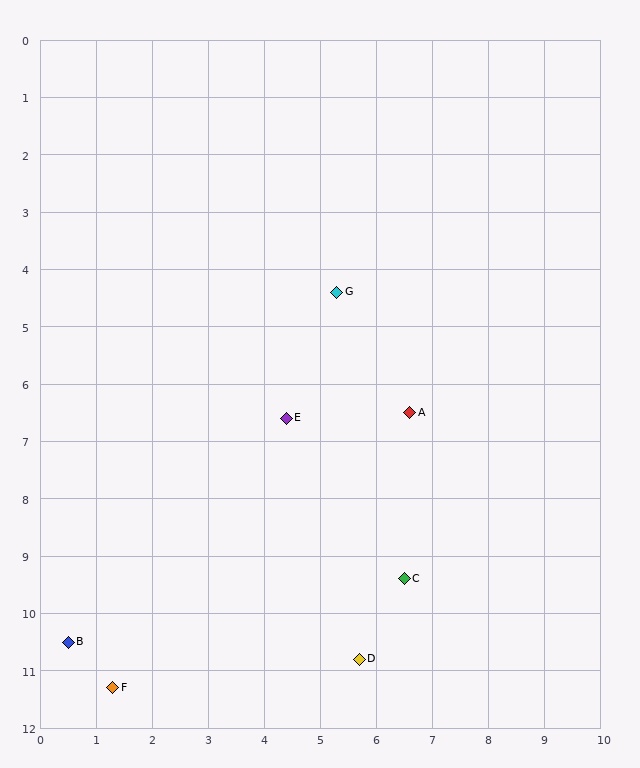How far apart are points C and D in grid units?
Points C and D are about 1.6 grid units apart.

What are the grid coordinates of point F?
Point F is at approximately (1.3, 11.3).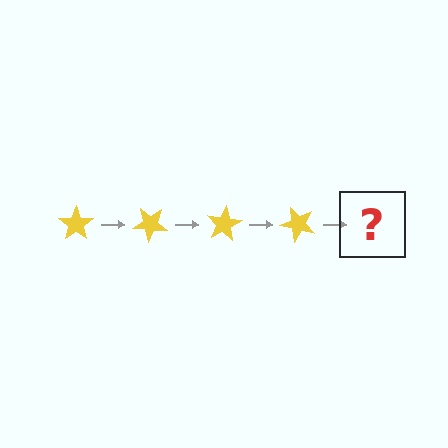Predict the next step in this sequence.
The next step is a yellow star rotated 160 degrees.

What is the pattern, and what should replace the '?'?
The pattern is that the star rotates 40 degrees each step. The '?' should be a yellow star rotated 160 degrees.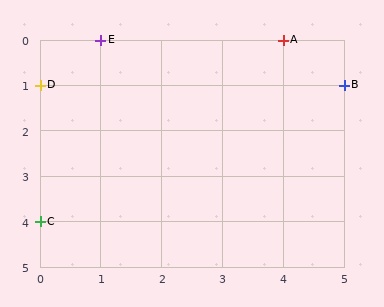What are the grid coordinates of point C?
Point C is at grid coordinates (0, 4).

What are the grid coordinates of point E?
Point E is at grid coordinates (1, 0).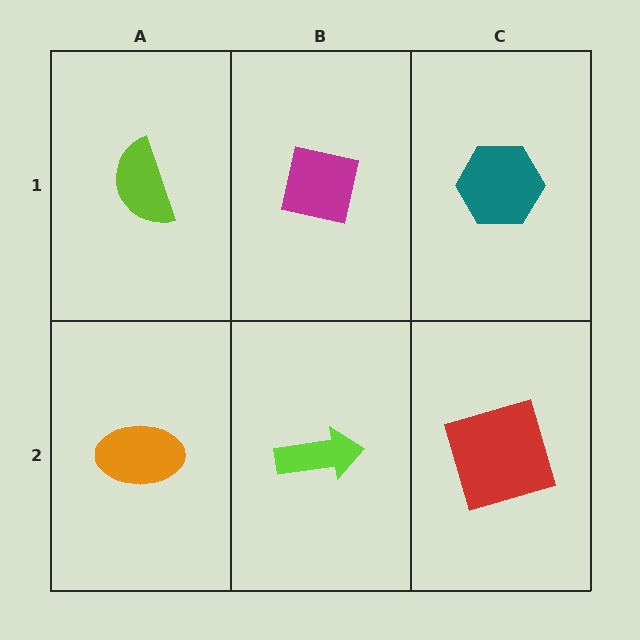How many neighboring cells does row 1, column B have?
3.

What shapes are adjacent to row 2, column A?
A lime semicircle (row 1, column A), a lime arrow (row 2, column B).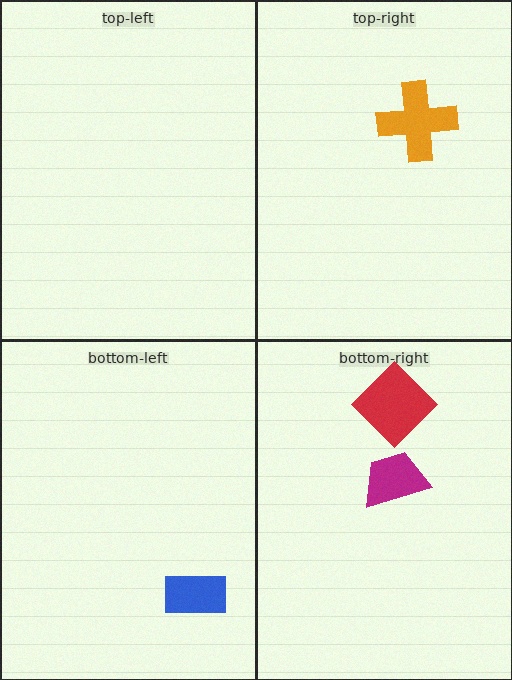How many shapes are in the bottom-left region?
1.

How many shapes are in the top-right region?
1.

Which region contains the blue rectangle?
The bottom-left region.